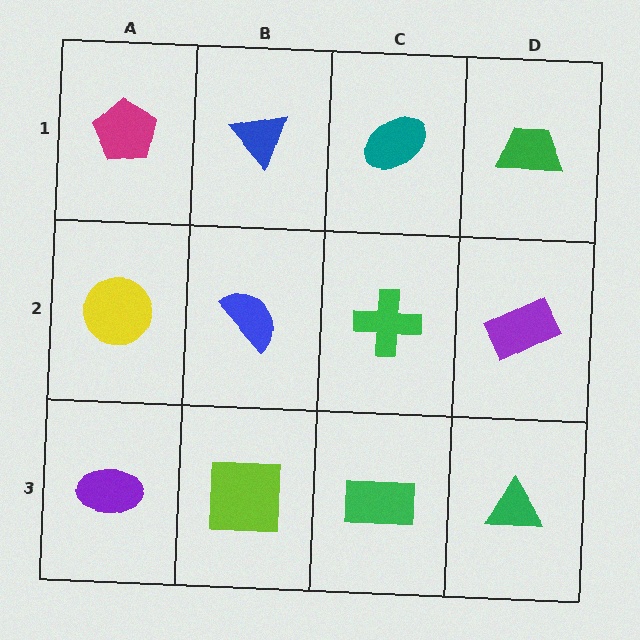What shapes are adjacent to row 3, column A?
A yellow circle (row 2, column A), a lime square (row 3, column B).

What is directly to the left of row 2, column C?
A blue semicircle.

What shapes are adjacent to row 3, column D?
A purple rectangle (row 2, column D), a green rectangle (row 3, column C).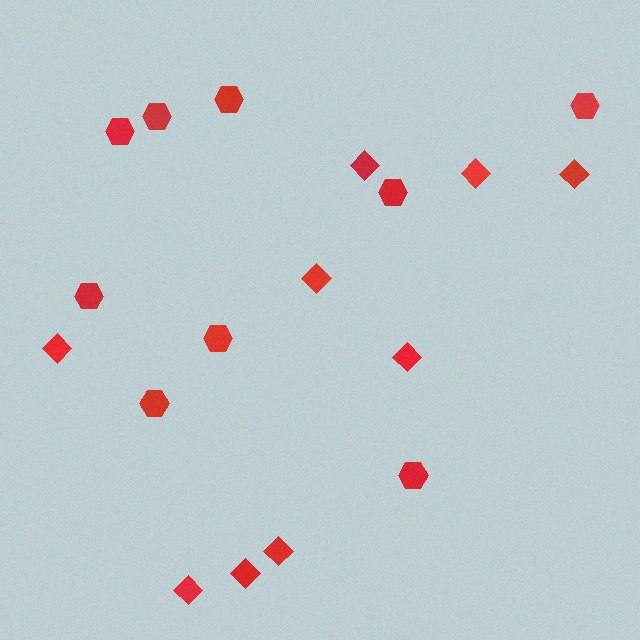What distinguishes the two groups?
There are 2 groups: one group of hexagons (9) and one group of diamonds (9).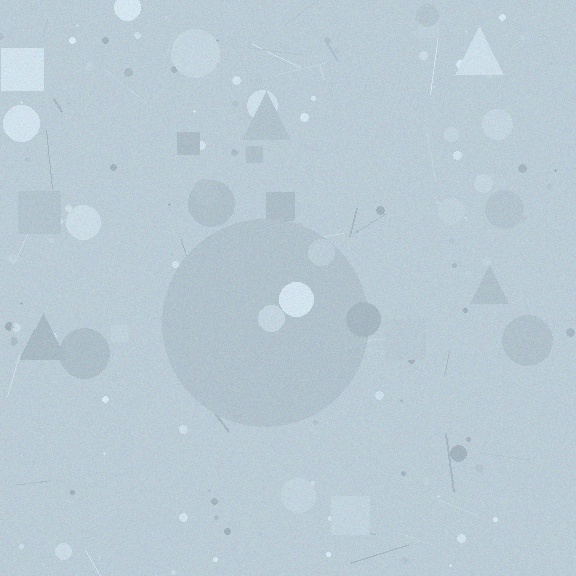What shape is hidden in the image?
A circle is hidden in the image.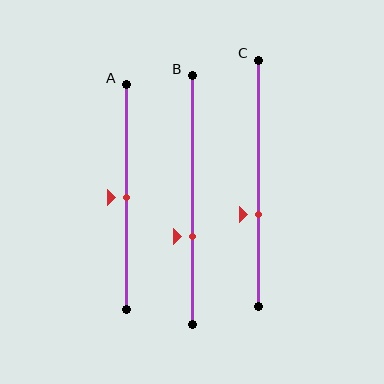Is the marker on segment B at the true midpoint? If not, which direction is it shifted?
No, the marker on segment B is shifted downward by about 15% of the segment length.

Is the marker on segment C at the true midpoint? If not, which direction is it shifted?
No, the marker on segment C is shifted downward by about 13% of the segment length.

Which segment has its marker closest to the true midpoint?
Segment A has its marker closest to the true midpoint.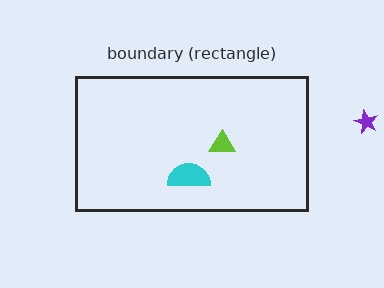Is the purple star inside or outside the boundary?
Outside.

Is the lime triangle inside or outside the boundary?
Inside.